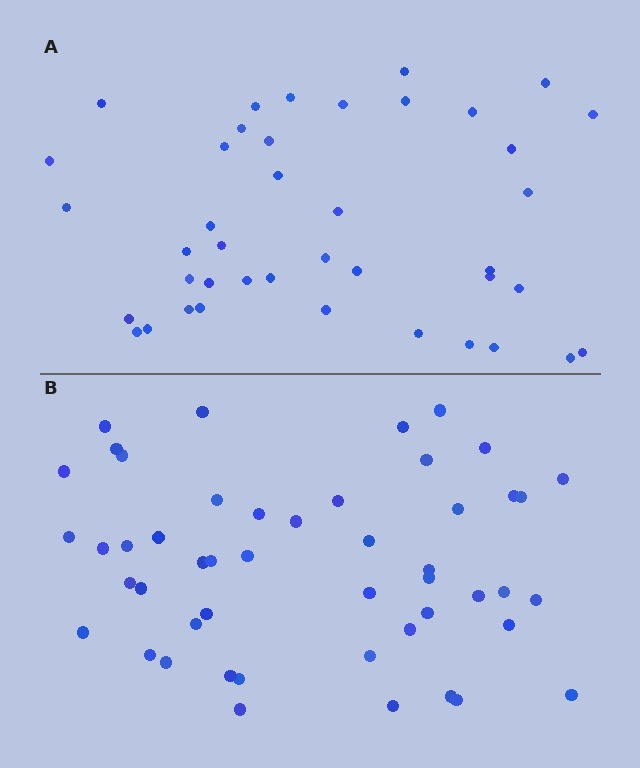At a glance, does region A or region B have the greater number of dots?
Region B (the bottom region) has more dots.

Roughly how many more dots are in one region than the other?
Region B has roughly 8 or so more dots than region A.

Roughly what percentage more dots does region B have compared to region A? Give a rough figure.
About 20% more.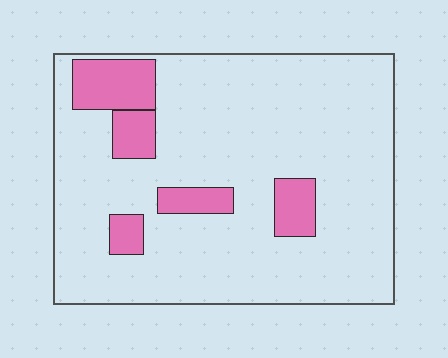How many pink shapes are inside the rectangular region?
5.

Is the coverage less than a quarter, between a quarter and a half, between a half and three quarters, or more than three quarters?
Less than a quarter.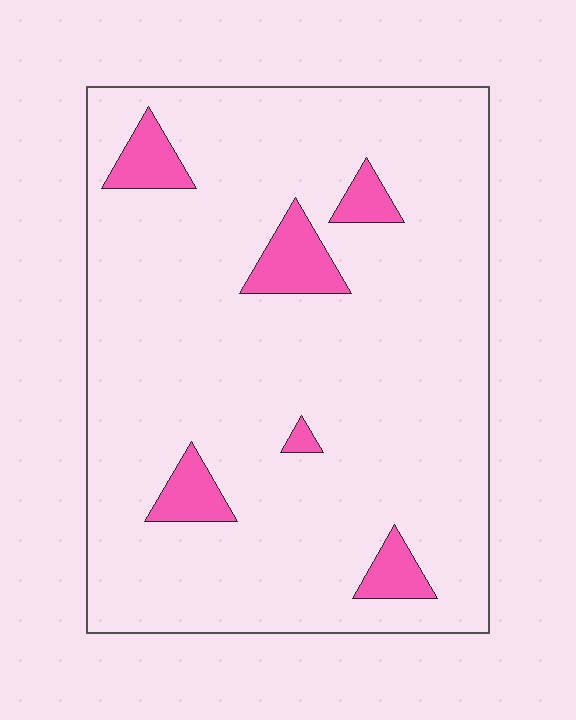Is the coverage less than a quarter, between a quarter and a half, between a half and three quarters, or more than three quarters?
Less than a quarter.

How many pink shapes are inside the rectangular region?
6.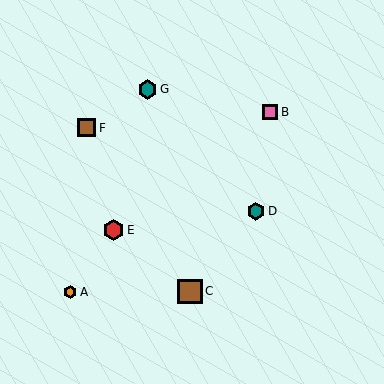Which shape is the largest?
The brown square (labeled C) is the largest.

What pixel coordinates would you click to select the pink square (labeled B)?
Click at (270, 112) to select the pink square B.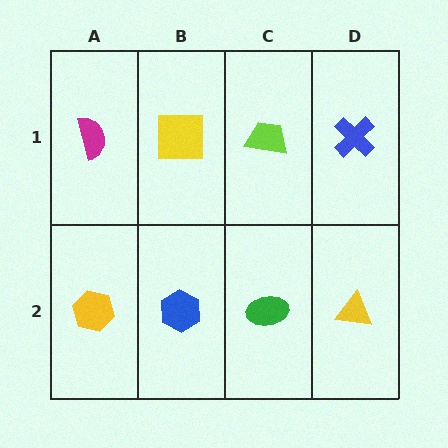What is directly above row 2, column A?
A magenta semicircle.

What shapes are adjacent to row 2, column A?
A magenta semicircle (row 1, column A), a blue hexagon (row 2, column B).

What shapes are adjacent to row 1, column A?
A yellow hexagon (row 2, column A), a yellow square (row 1, column B).